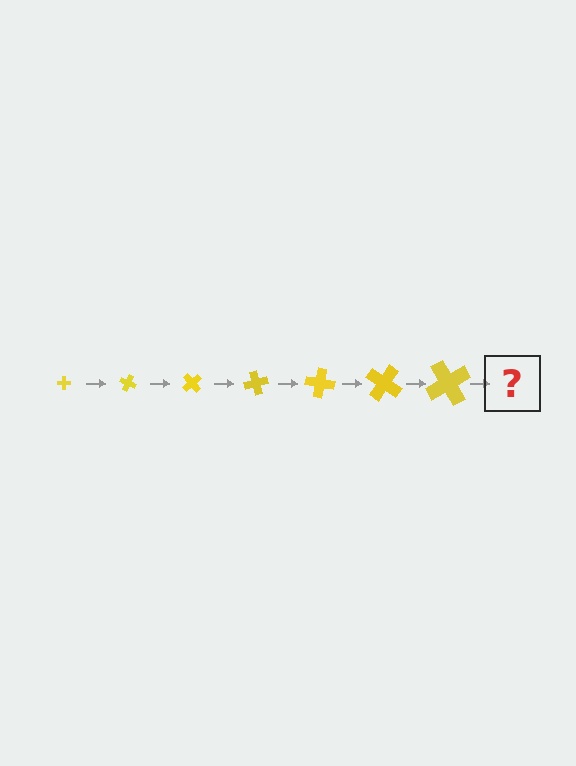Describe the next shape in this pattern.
It should be a cross, larger than the previous one and rotated 175 degrees from the start.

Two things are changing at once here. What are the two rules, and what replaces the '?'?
The two rules are that the cross grows larger each step and it rotates 25 degrees each step. The '?' should be a cross, larger than the previous one and rotated 175 degrees from the start.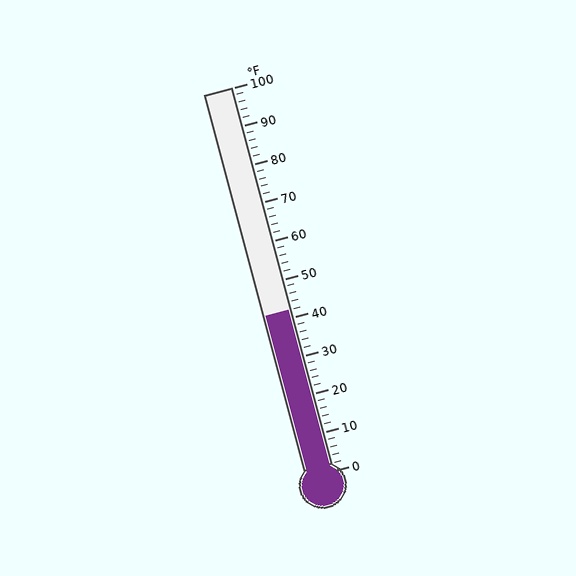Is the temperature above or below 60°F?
The temperature is below 60°F.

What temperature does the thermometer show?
The thermometer shows approximately 42°F.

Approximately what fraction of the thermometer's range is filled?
The thermometer is filled to approximately 40% of its range.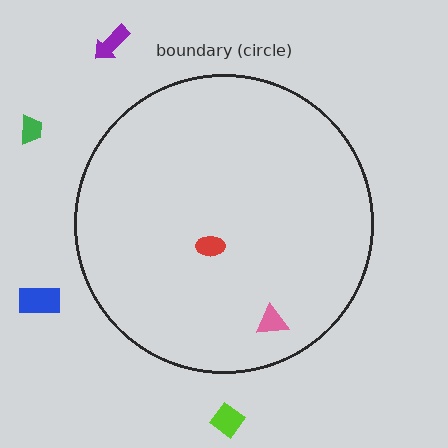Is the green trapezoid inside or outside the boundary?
Outside.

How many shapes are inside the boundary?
2 inside, 4 outside.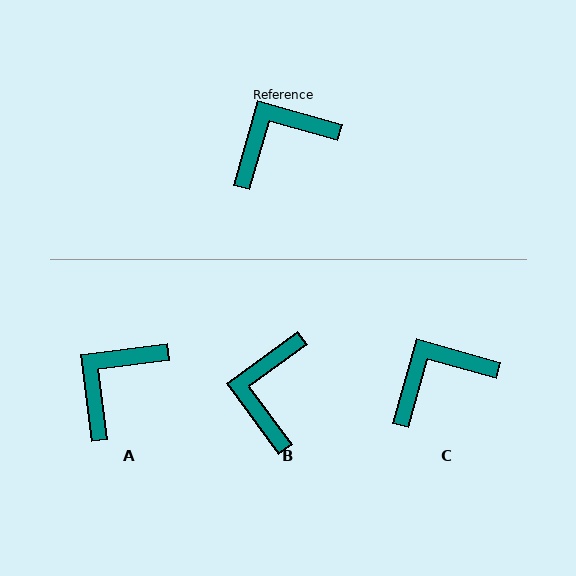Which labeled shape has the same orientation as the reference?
C.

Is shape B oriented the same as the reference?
No, it is off by about 52 degrees.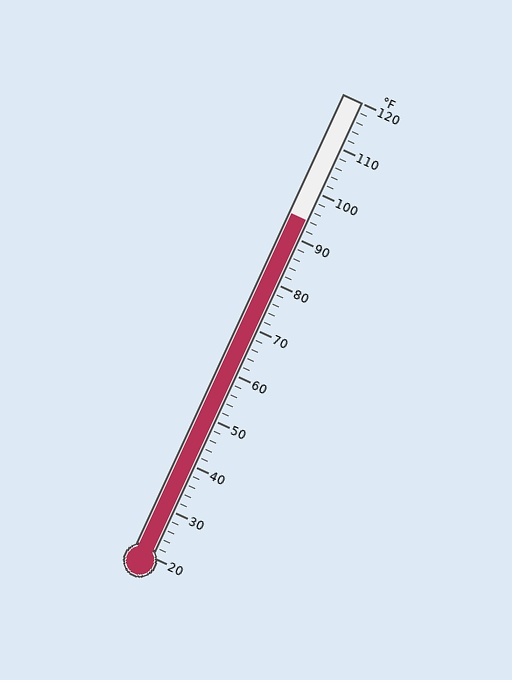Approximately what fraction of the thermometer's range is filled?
The thermometer is filled to approximately 75% of its range.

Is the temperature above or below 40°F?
The temperature is above 40°F.